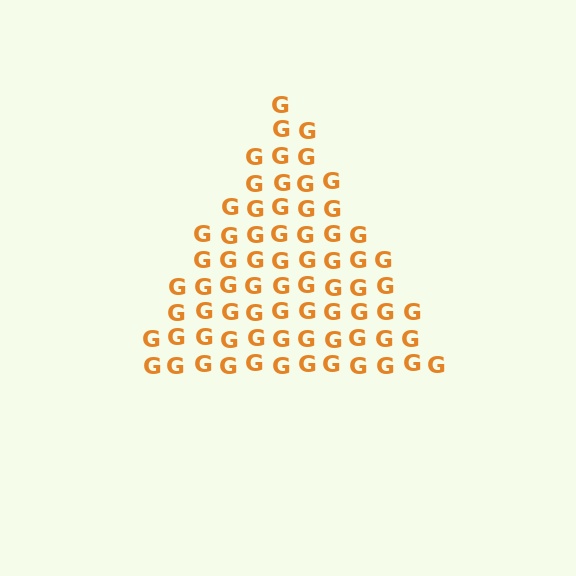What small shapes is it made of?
It is made of small letter G's.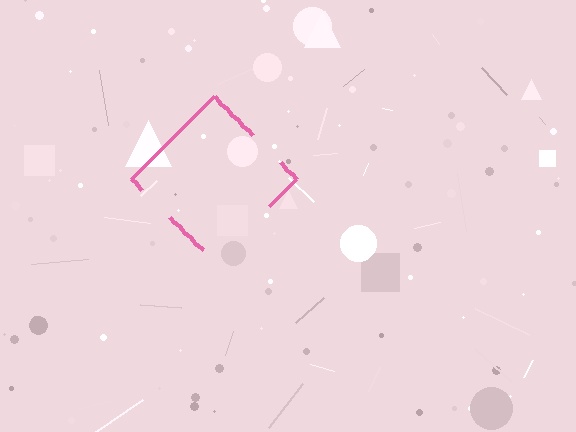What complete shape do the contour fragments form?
The contour fragments form a diamond.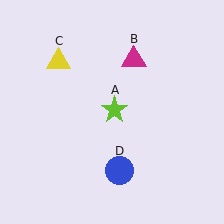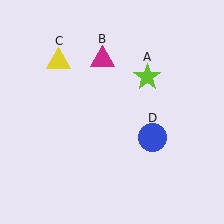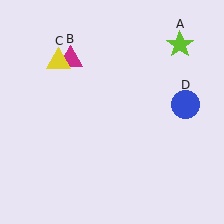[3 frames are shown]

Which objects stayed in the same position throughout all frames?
Yellow triangle (object C) remained stationary.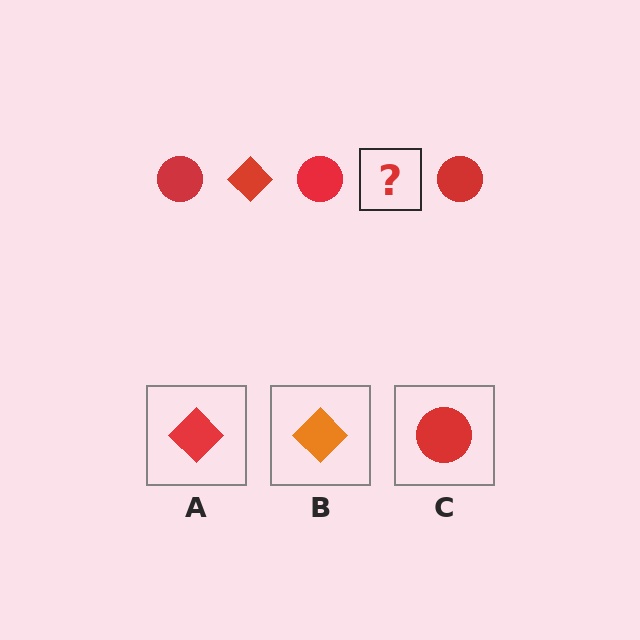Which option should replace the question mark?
Option A.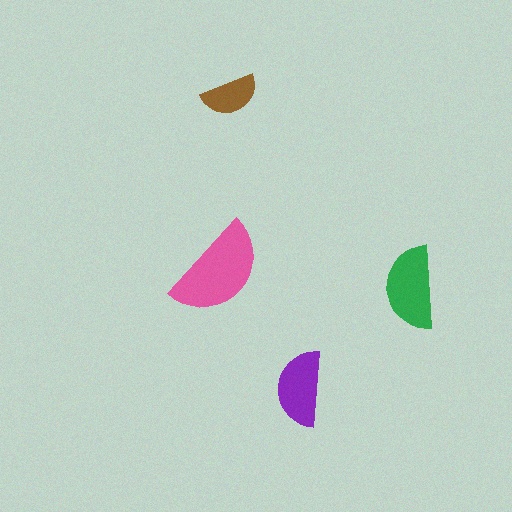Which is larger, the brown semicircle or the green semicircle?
The green one.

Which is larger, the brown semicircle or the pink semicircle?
The pink one.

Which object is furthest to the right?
The green semicircle is rightmost.